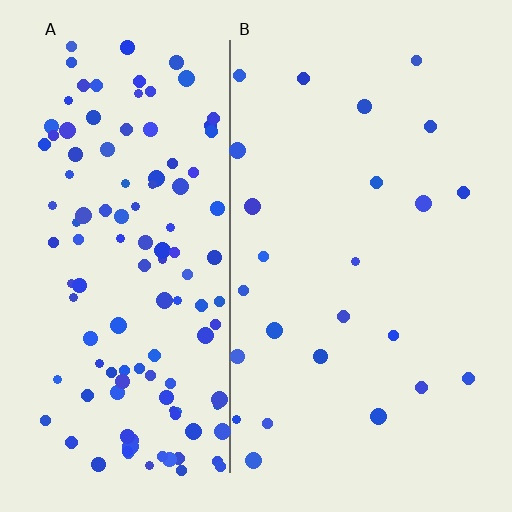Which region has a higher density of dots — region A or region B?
A (the left).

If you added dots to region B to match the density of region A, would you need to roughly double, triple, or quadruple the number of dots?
Approximately quadruple.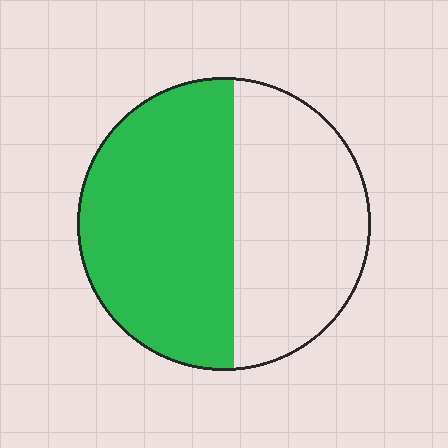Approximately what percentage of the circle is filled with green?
Approximately 55%.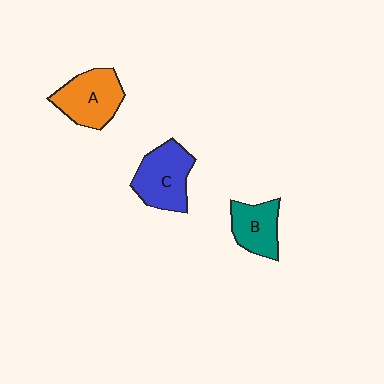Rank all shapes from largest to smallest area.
From largest to smallest: C (blue), A (orange), B (teal).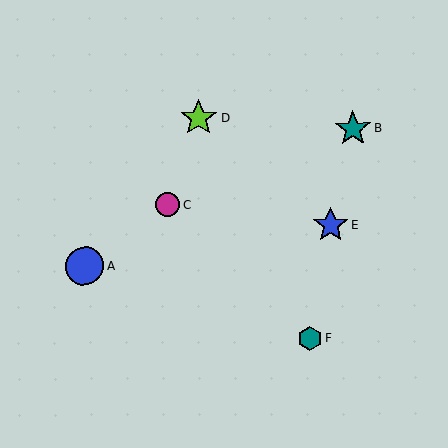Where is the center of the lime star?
The center of the lime star is at (198, 118).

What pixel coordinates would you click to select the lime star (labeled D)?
Click at (198, 118) to select the lime star D.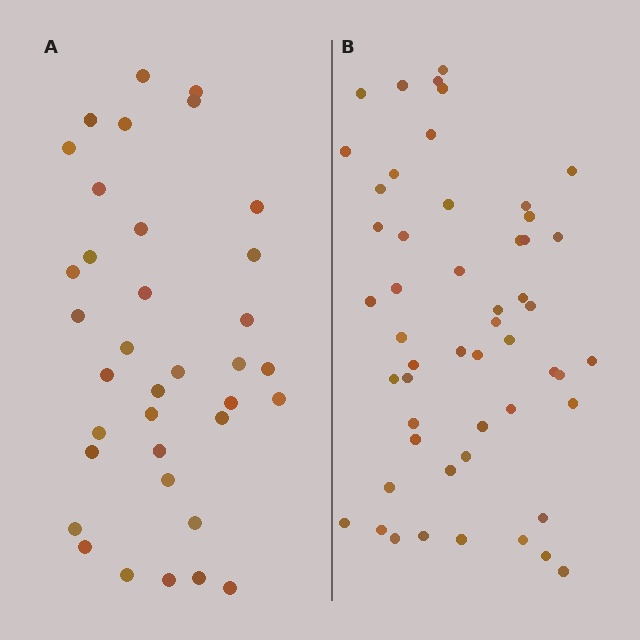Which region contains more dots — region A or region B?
Region B (the right region) has more dots.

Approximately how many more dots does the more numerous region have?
Region B has approximately 15 more dots than region A.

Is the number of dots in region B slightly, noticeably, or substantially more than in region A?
Region B has noticeably more, but not dramatically so. The ratio is roughly 1.4 to 1.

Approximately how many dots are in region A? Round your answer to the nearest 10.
About 40 dots. (The exact count is 36, which rounds to 40.)